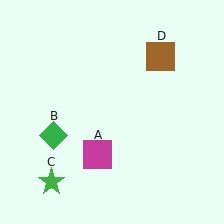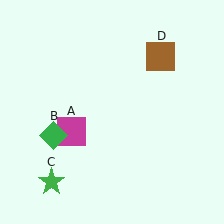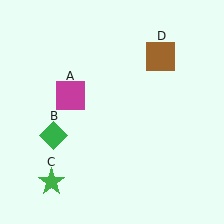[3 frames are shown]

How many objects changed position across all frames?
1 object changed position: magenta square (object A).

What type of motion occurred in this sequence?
The magenta square (object A) rotated clockwise around the center of the scene.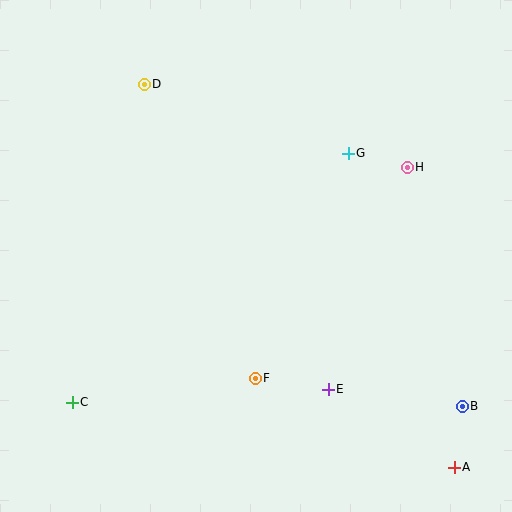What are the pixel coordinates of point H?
Point H is at (407, 167).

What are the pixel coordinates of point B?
Point B is at (462, 406).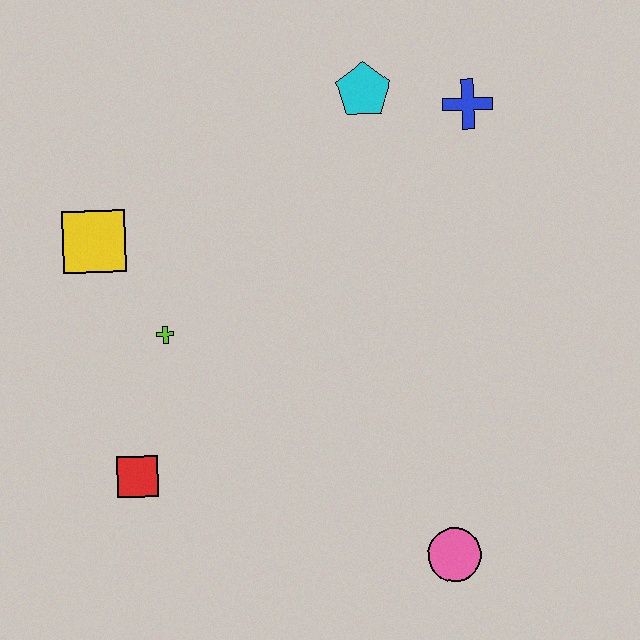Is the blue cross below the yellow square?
No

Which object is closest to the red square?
The lime cross is closest to the red square.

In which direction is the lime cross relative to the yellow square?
The lime cross is below the yellow square.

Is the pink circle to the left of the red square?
No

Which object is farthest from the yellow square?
The pink circle is farthest from the yellow square.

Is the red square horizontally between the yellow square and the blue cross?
Yes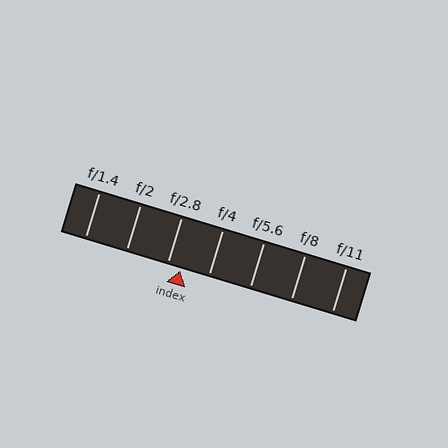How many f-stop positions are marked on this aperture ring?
There are 7 f-stop positions marked.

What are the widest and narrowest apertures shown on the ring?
The widest aperture shown is f/1.4 and the narrowest is f/11.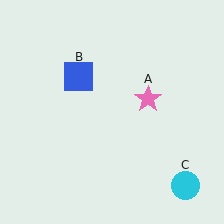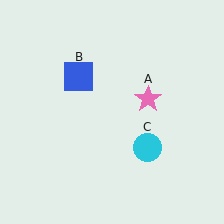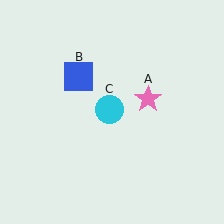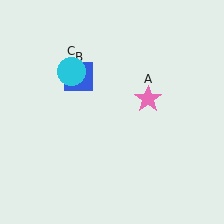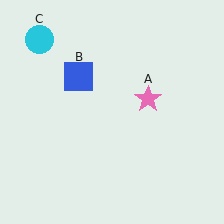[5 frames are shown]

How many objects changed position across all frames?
1 object changed position: cyan circle (object C).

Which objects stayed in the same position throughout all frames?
Pink star (object A) and blue square (object B) remained stationary.